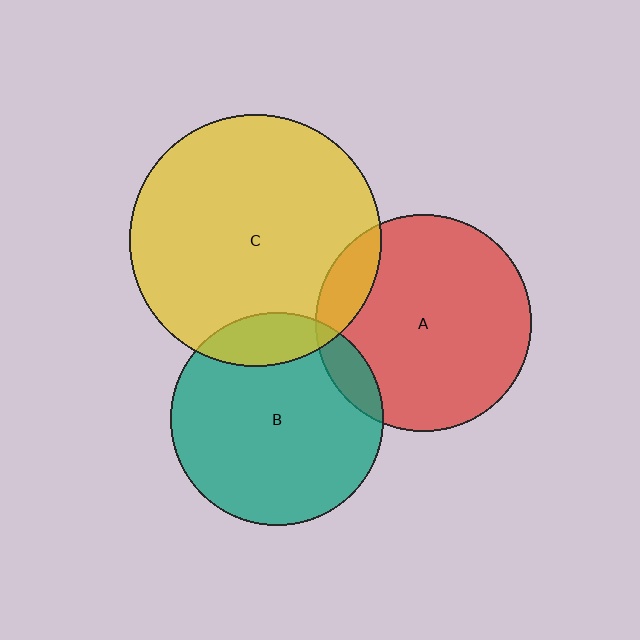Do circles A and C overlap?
Yes.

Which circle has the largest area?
Circle C (yellow).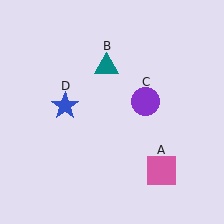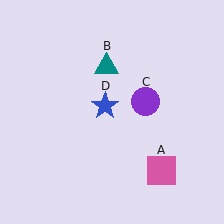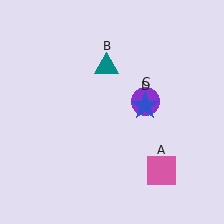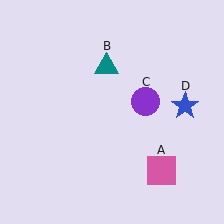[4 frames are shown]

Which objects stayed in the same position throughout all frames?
Pink square (object A) and teal triangle (object B) and purple circle (object C) remained stationary.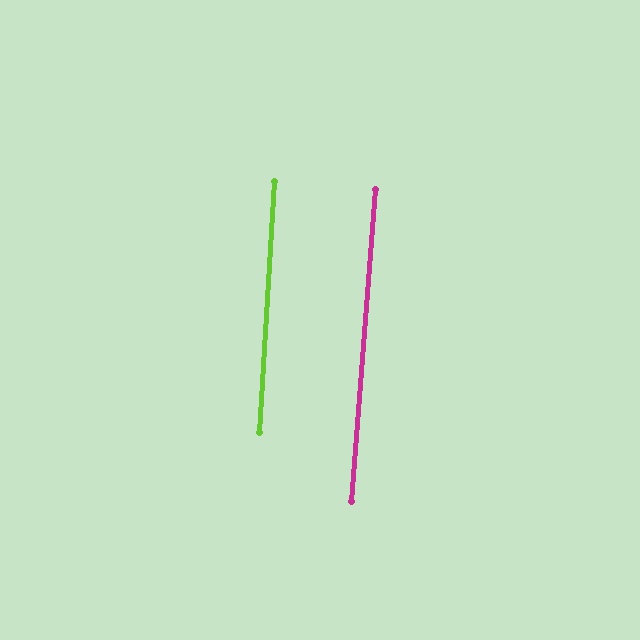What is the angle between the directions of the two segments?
Approximately 1 degree.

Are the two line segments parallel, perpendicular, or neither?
Parallel — their directions differ by only 0.9°.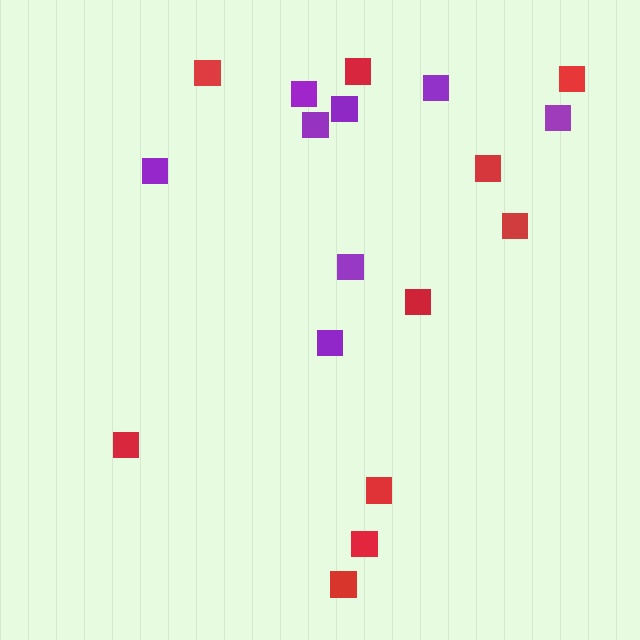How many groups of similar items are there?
There are 2 groups: one group of purple squares (8) and one group of red squares (10).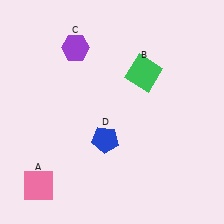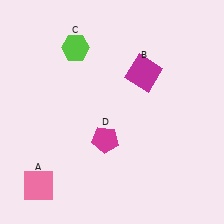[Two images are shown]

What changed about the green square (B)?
In Image 1, B is green. In Image 2, it changed to magenta.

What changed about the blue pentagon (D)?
In Image 1, D is blue. In Image 2, it changed to magenta.